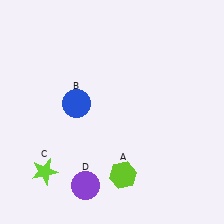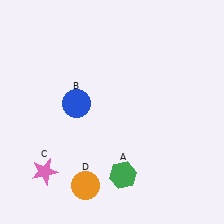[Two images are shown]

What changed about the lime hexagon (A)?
In Image 1, A is lime. In Image 2, it changed to green.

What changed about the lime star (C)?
In Image 1, C is lime. In Image 2, it changed to pink.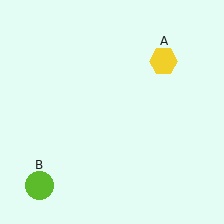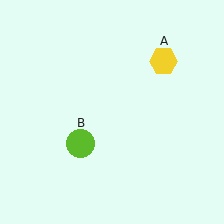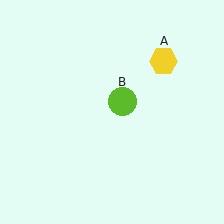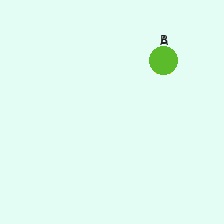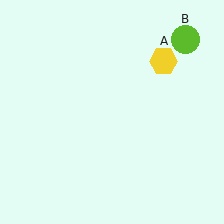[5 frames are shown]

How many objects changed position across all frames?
1 object changed position: lime circle (object B).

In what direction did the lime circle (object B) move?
The lime circle (object B) moved up and to the right.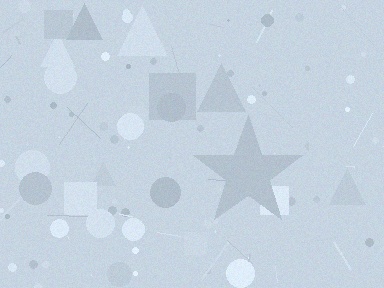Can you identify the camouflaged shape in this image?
The camouflaged shape is a star.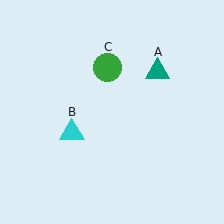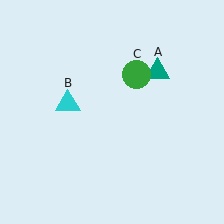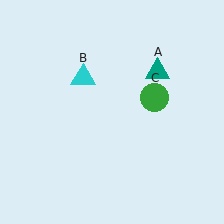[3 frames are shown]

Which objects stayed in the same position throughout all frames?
Teal triangle (object A) remained stationary.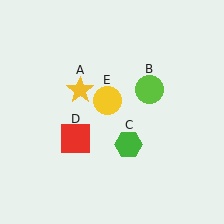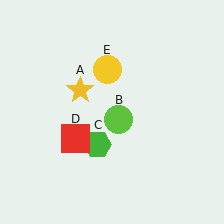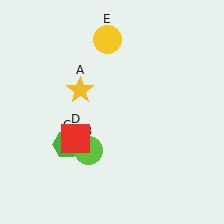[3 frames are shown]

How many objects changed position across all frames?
3 objects changed position: lime circle (object B), green hexagon (object C), yellow circle (object E).